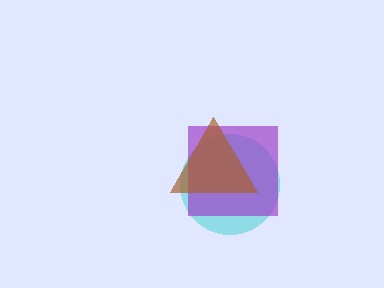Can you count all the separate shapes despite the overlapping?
Yes, there are 3 separate shapes.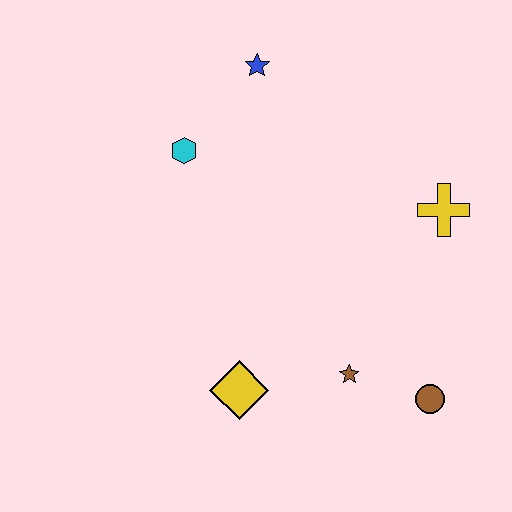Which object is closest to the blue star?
The cyan hexagon is closest to the blue star.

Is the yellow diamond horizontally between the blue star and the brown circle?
No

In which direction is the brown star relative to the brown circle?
The brown star is to the left of the brown circle.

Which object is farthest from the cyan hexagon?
The brown circle is farthest from the cyan hexagon.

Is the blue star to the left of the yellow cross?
Yes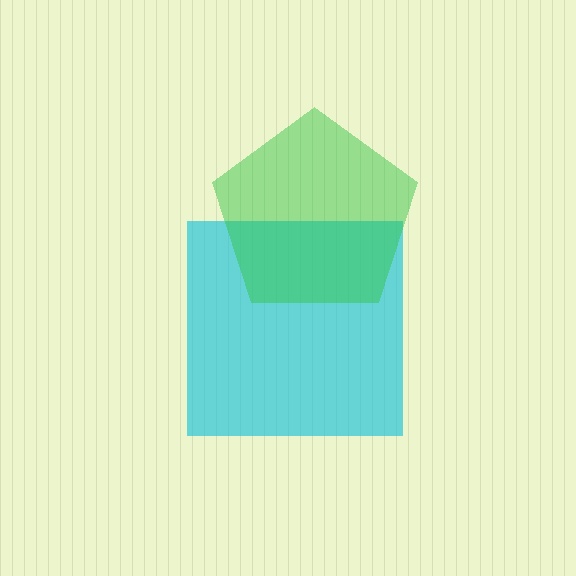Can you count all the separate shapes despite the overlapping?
Yes, there are 2 separate shapes.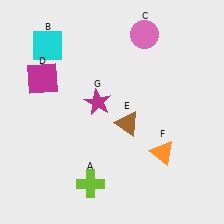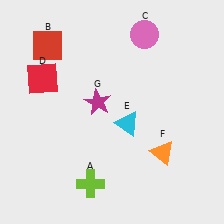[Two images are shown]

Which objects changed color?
B changed from cyan to red. D changed from magenta to red. E changed from brown to cyan.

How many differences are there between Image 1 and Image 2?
There are 3 differences between the two images.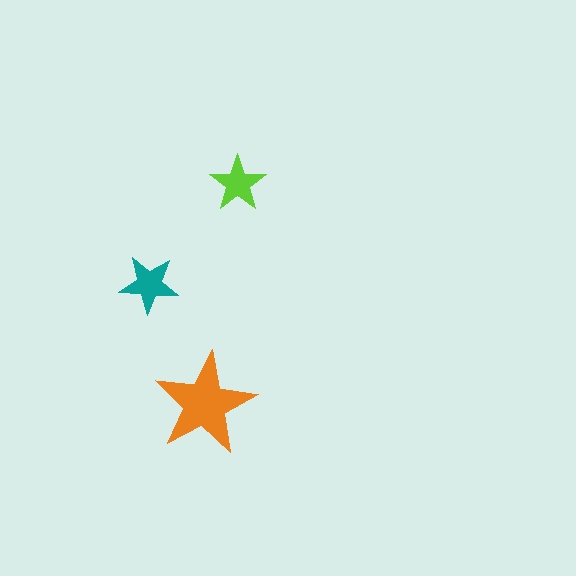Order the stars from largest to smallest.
the orange one, the teal one, the lime one.